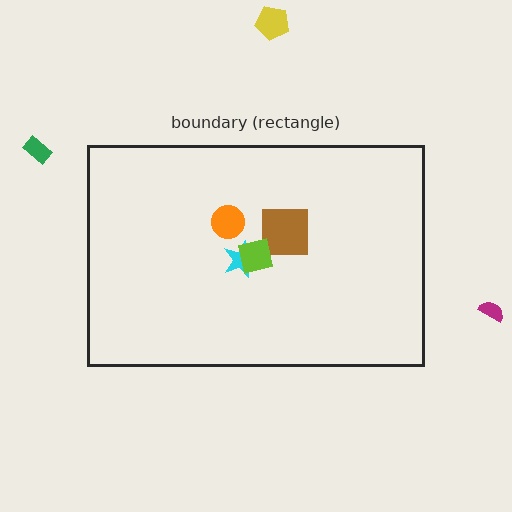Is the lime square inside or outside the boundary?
Inside.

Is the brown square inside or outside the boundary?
Inside.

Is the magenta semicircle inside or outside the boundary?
Outside.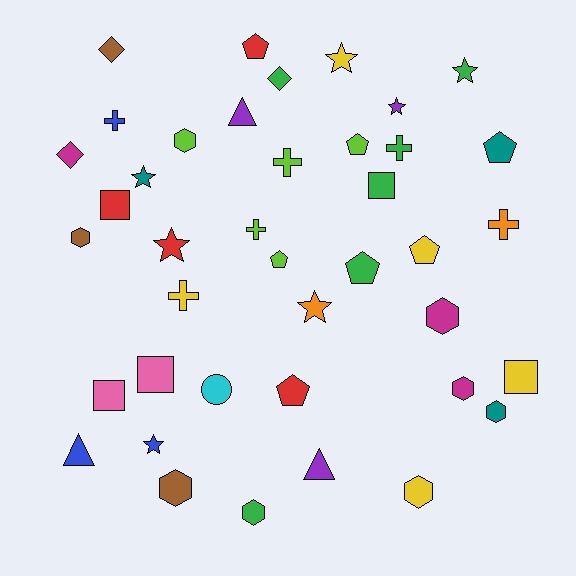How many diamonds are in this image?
There are 3 diamonds.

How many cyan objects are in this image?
There is 1 cyan object.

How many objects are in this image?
There are 40 objects.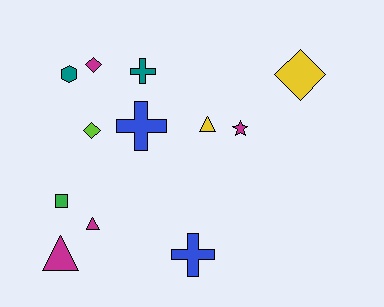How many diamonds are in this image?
There are 3 diamonds.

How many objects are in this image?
There are 12 objects.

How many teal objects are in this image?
There are 2 teal objects.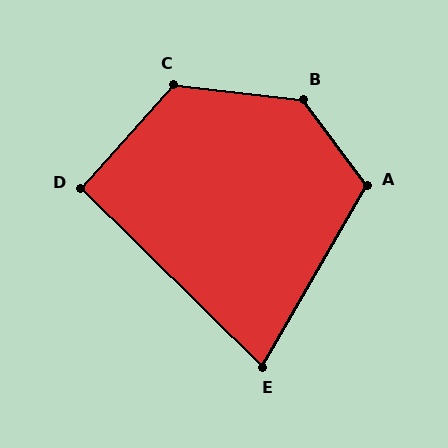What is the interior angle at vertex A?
Approximately 114 degrees (obtuse).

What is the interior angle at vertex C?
Approximately 126 degrees (obtuse).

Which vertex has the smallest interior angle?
E, at approximately 76 degrees.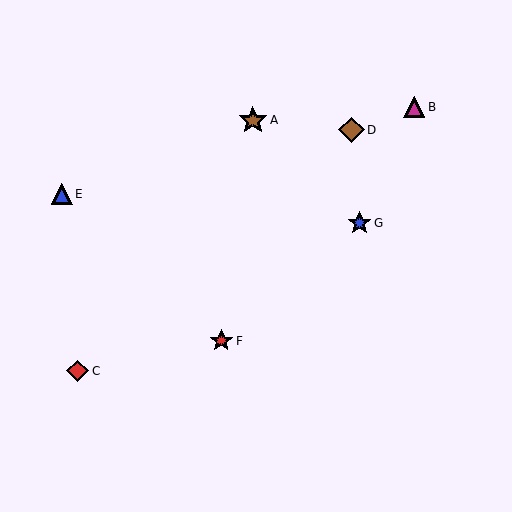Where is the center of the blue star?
The center of the blue star is at (360, 223).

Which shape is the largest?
The brown star (labeled A) is the largest.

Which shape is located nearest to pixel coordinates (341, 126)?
The brown diamond (labeled D) at (352, 130) is nearest to that location.